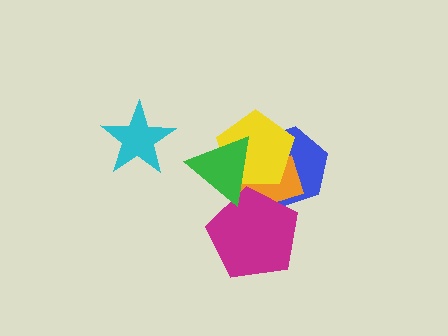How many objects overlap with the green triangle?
4 objects overlap with the green triangle.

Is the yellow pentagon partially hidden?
Yes, it is partially covered by another shape.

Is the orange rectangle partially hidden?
Yes, it is partially covered by another shape.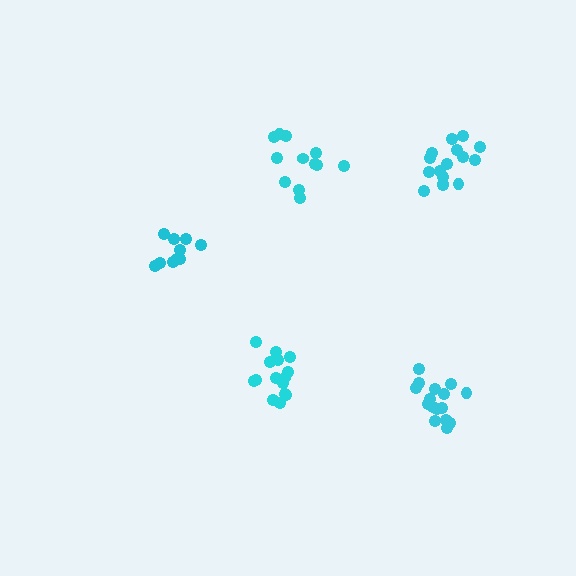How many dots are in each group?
Group 1: 16 dots, Group 2: 15 dots, Group 3: 10 dots, Group 4: 12 dots, Group 5: 16 dots (69 total).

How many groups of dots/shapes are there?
There are 5 groups.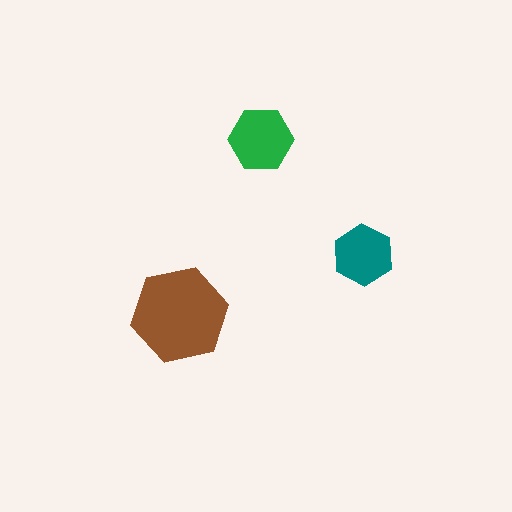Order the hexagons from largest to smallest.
the brown one, the green one, the teal one.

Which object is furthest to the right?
The teal hexagon is rightmost.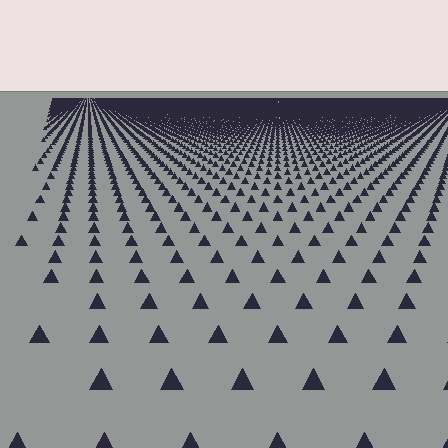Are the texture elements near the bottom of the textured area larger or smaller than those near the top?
Larger. Near the bottom, elements are closer to the viewer and appear at a bigger on-screen size.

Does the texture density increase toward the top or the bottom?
Density increases toward the top.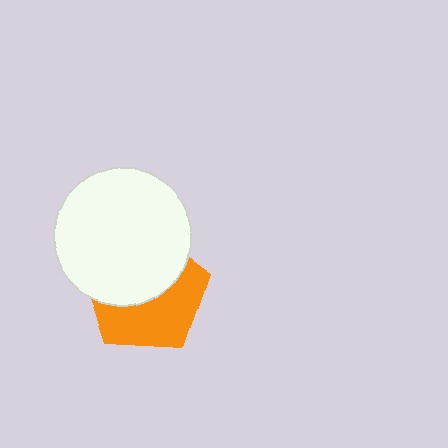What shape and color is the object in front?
The object in front is a white circle.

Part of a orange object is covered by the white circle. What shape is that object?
It is a pentagon.